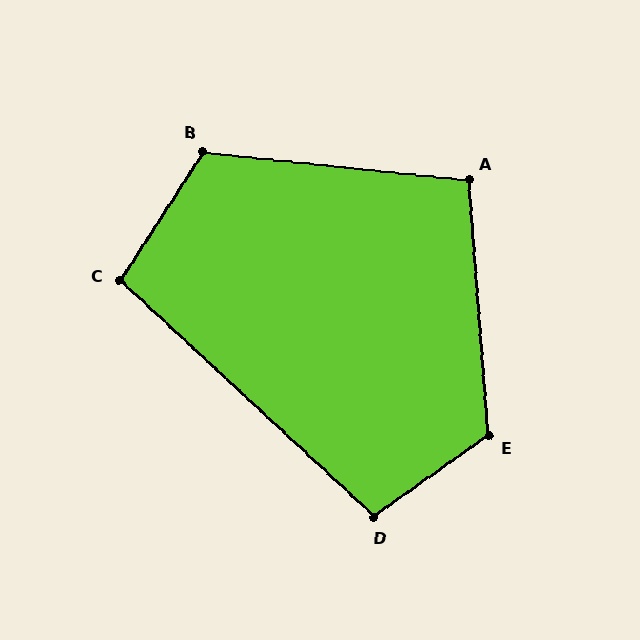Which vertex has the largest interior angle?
E, at approximately 121 degrees.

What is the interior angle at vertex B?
Approximately 117 degrees (obtuse).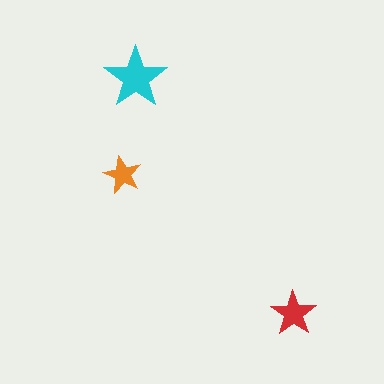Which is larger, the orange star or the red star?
The red one.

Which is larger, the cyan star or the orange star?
The cyan one.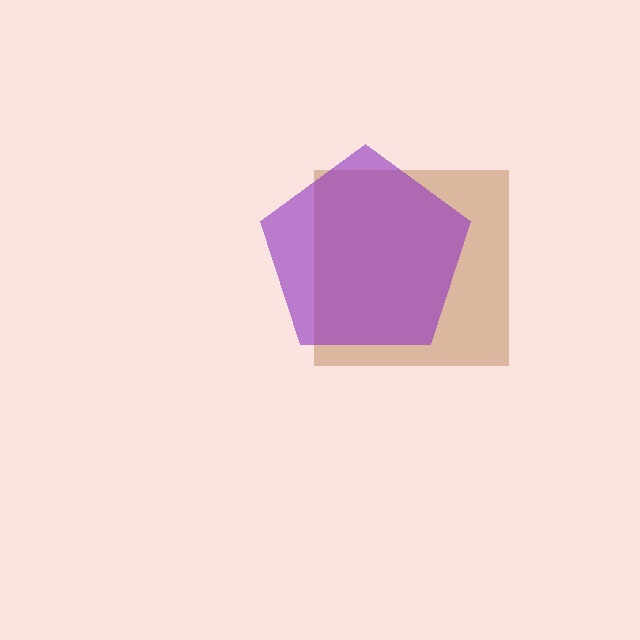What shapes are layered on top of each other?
The layered shapes are: a brown square, a purple pentagon.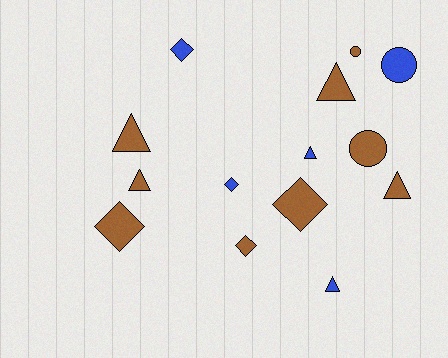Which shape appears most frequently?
Triangle, with 6 objects.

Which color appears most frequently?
Brown, with 9 objects.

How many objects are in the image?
There are 14 objects.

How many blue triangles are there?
There are 2 blue triangles.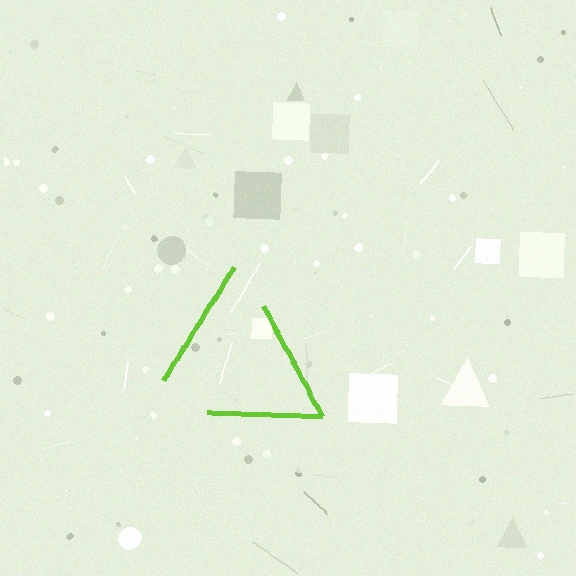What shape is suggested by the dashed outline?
The dashed outline suggests a triangle.